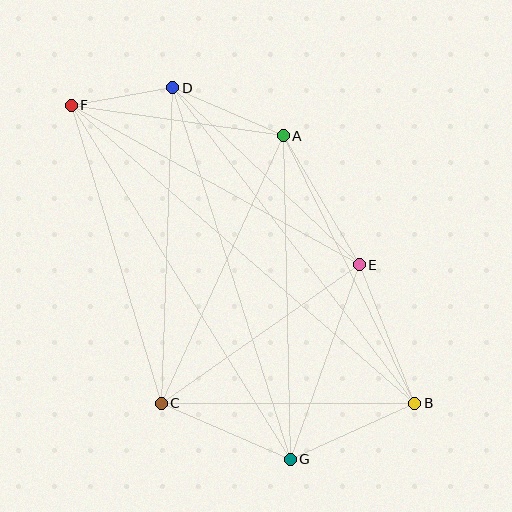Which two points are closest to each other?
Points D and F are closest to each other.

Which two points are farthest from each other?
Points B and F are farthest from each other.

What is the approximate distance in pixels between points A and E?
The distance between A and E is approximately 149 pixels.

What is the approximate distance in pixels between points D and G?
The distance between D and G is approximately 390 pixels.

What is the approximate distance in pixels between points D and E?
The distance between D and E is approximately 257 pixels.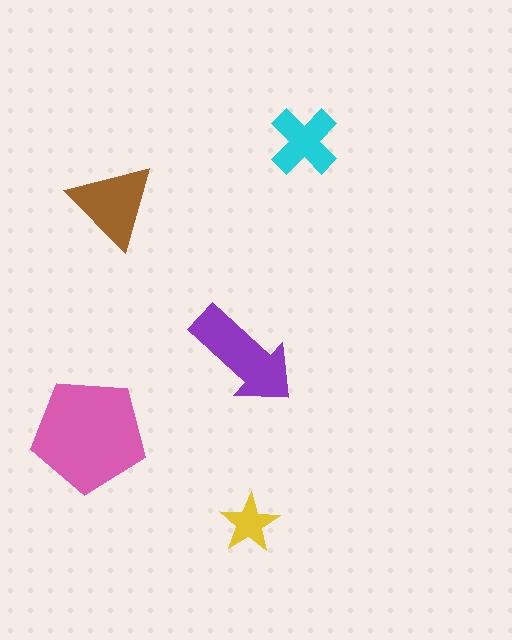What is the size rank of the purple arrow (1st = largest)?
2nd.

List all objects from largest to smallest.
The pink pentagon, the purple arrow, the brown triangle, the cyan cross, the yellow star.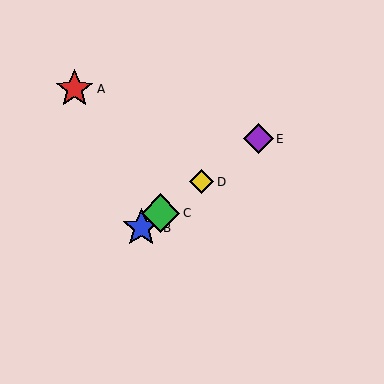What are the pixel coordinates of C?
Object C is at (160, 213).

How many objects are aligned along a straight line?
4 objects (B, C, D, E) are aligned along a straight line.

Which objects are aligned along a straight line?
Objects B, C, D, E are aligned along a straight line.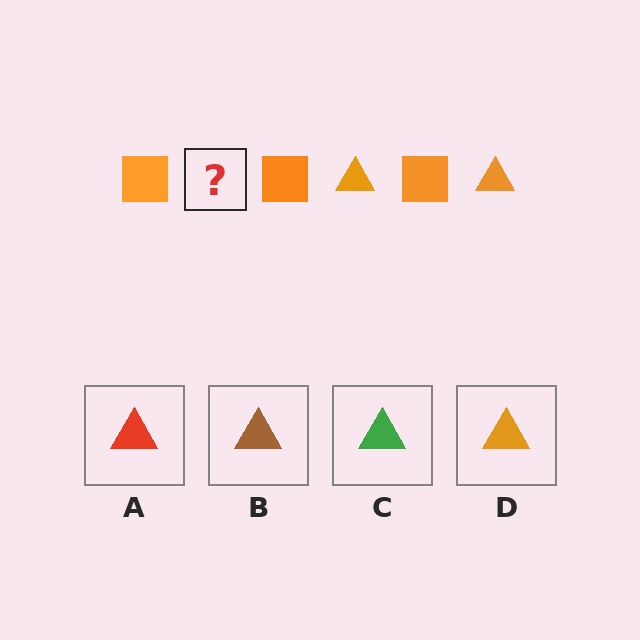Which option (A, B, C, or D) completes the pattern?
D.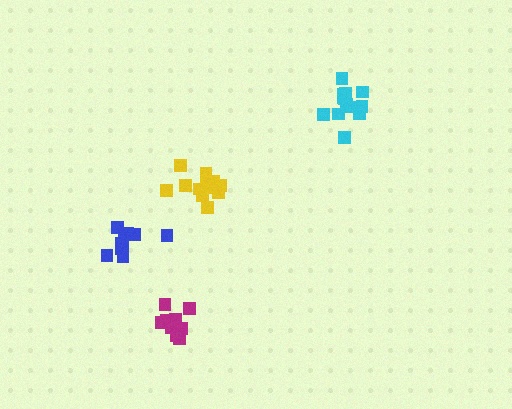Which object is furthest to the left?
The blue cluster is leftmost.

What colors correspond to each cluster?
The clusters are colored: magenta, yellow, cyan, blue.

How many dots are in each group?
Group 1: 9 dots, Group 2: 14 dots, Group 3: 13 dots, Group 4: 10 dots (46 total).